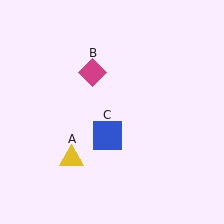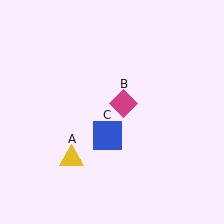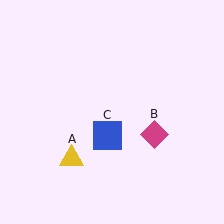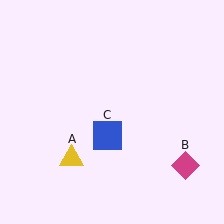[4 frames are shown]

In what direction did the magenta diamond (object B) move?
The magenta diamond (object B) moved down and to the right.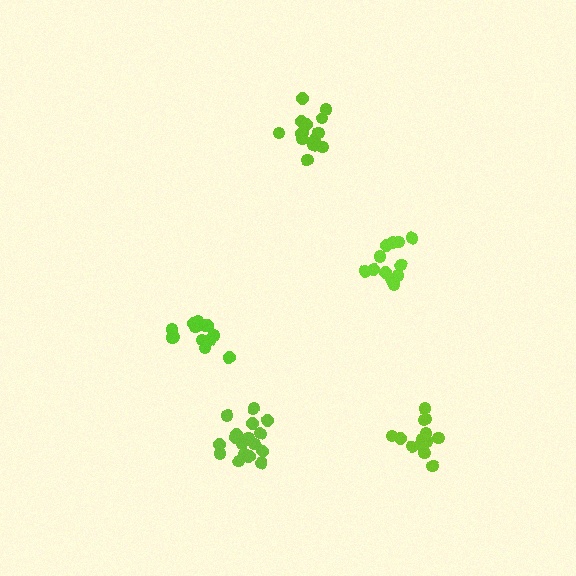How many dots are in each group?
Group 1: 14 dots, Group 2: 13 dots, Group 3: 15 dots, Group 4: 18 dots, Group 5: 13 dots (73 total).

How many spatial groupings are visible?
There are 5 spatial groupings.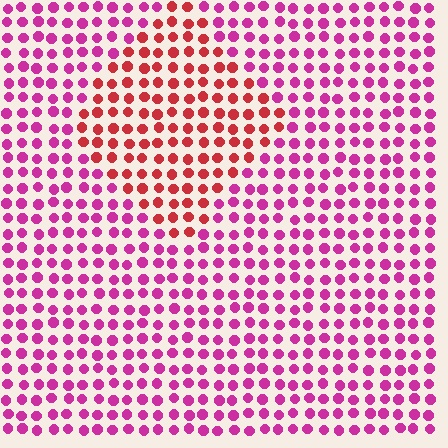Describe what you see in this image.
The image is filled with small magenta elements in a uniform arrangement. A diamond-shaped region is visible where the elements are tinted to a slightly different hue, forming a subtle color boundary.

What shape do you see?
I see a diamond.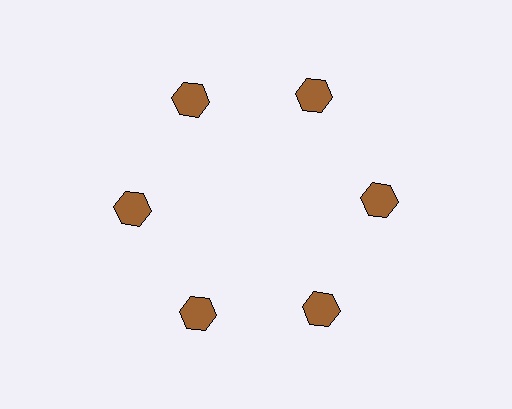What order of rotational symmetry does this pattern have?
This pattern has 6-fold rotational symmetry.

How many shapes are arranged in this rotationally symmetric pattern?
There are 6 shapes, arranged in 6 groups of 1.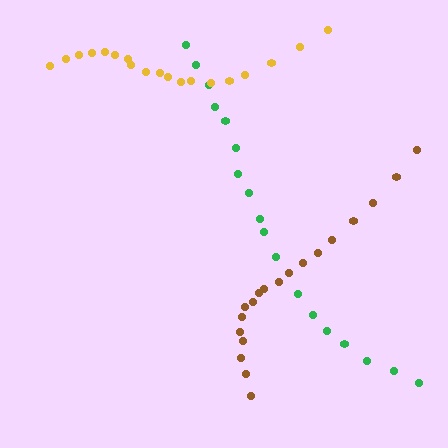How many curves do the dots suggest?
There are 3 distinct paths.